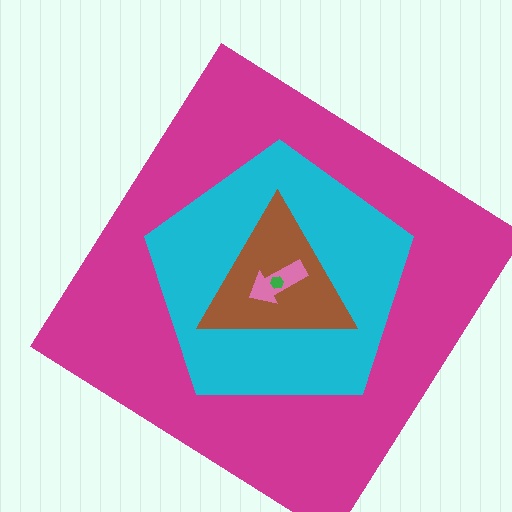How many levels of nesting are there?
5.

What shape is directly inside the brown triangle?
The pink arrow.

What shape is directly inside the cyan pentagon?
The brown triangle.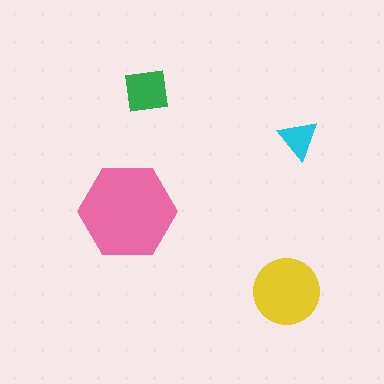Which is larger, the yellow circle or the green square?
The yellow circle.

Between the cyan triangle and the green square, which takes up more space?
The green square.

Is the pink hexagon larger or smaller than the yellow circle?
Larger.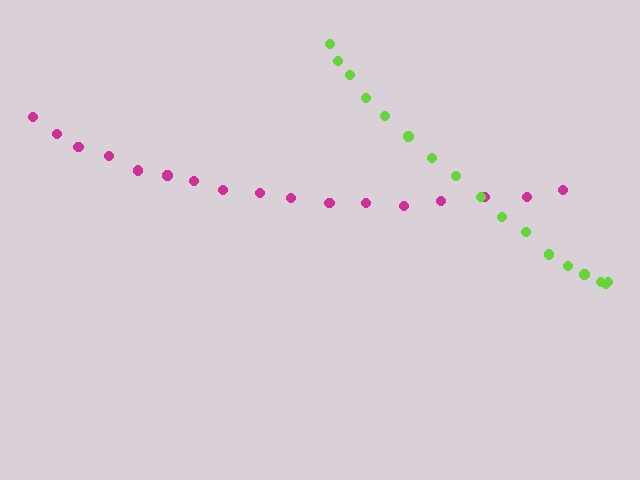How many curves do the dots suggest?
There are 2 distinct paths.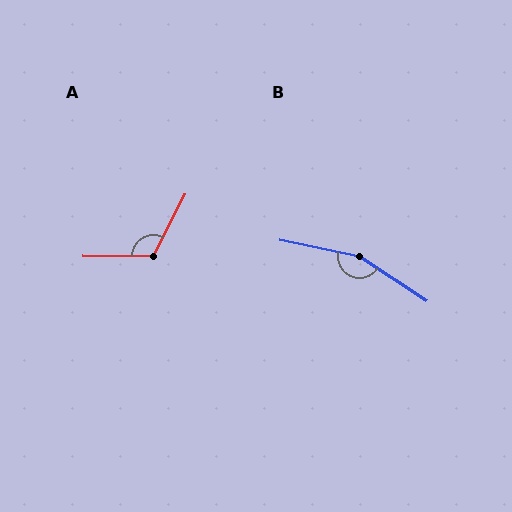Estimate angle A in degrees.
Approximately 117 degrees.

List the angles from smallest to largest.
A (117°), B (158°).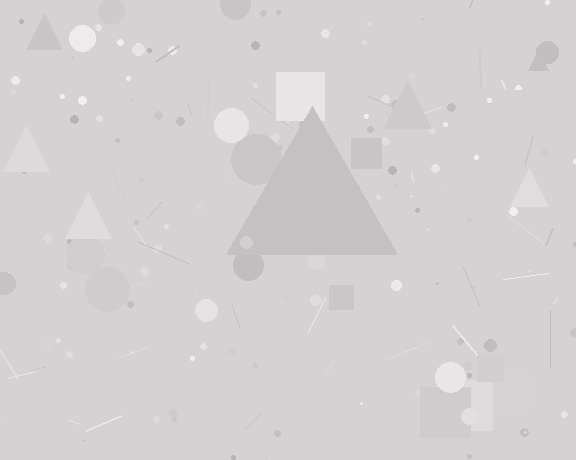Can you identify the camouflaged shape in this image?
The camouflaged shape is a triangle.